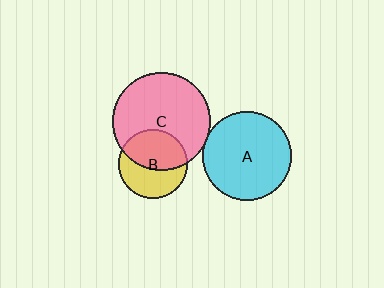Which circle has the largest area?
Circle C (pink).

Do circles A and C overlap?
Yes.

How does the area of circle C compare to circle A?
Approximately 1.2 times.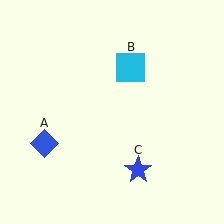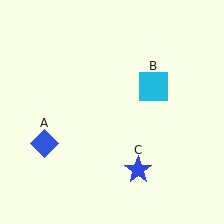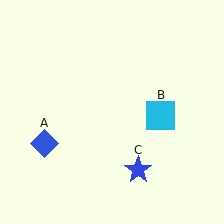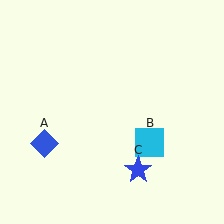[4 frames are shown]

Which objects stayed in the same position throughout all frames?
Blue diamond (object A) and blue star (object C) remained stationary.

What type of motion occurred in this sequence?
The cyan square (object B) rotated clockwise around the center of the scene.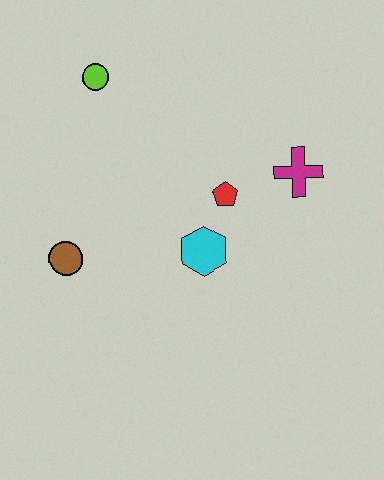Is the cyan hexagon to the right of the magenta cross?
No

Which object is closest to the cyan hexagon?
The red pentagon is closest to the cyan hexagon.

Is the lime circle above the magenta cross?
Yes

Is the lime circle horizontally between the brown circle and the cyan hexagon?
Yes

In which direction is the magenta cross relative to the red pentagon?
The magenta cross is to the right of the red pentagon.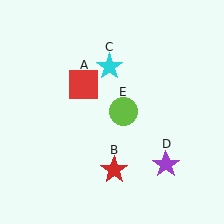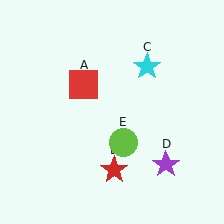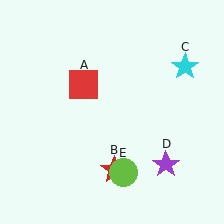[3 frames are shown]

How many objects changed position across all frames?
2 objects changed position: cyan star (object C), lime circle (object E).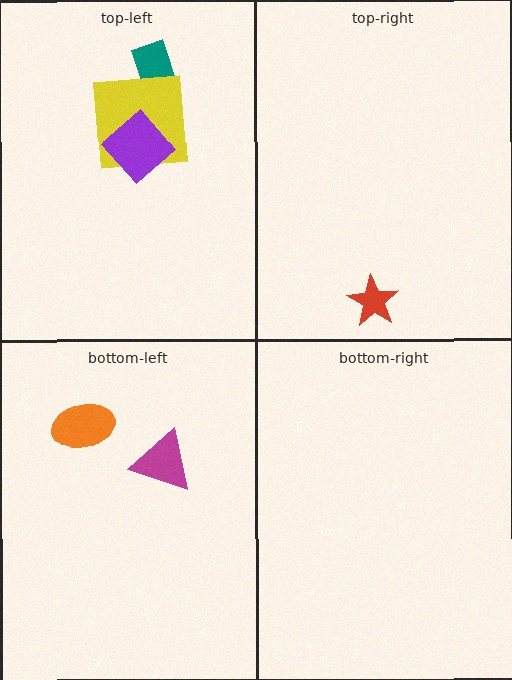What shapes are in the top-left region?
The teal rectangle, the yellow square, the purple diamond.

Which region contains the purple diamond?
The top-left region.